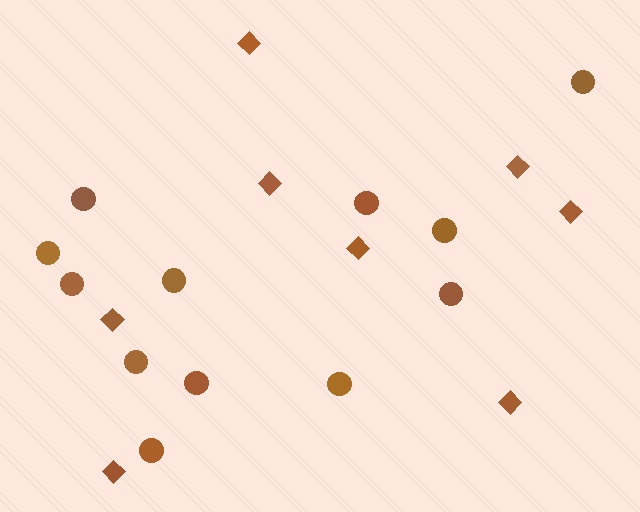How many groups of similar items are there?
There are 2 groups: one group of circles (12) and one group of diamonds (8).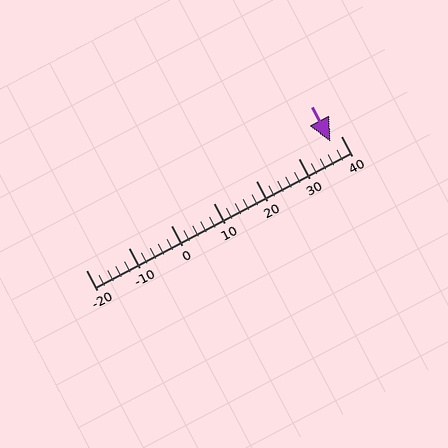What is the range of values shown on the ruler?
The ruler shows values from -20 to 40.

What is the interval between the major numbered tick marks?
The major tick marks are spaced 10 units apart.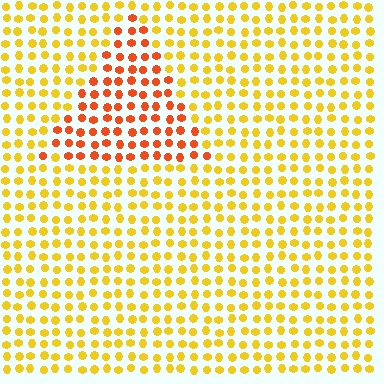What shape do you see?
I see a triangle.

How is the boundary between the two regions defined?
The boundary is defined purely by a slight shift in hue (about 37 degrees). Spacing, size, and orientation are identical on both sides.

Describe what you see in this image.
The image is filled with small yellow elements in a uniform arrangement. A triangle-shaped region is visible where the elements are tinted to a slightly different hue, forming a subtle color boundary.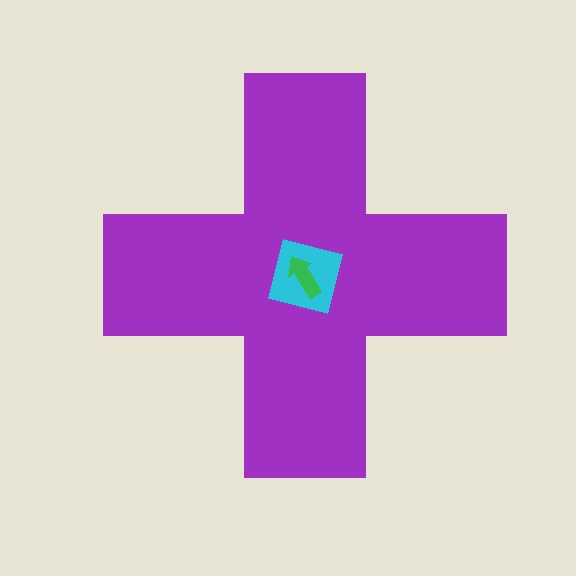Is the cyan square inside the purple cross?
Yes.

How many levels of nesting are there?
3.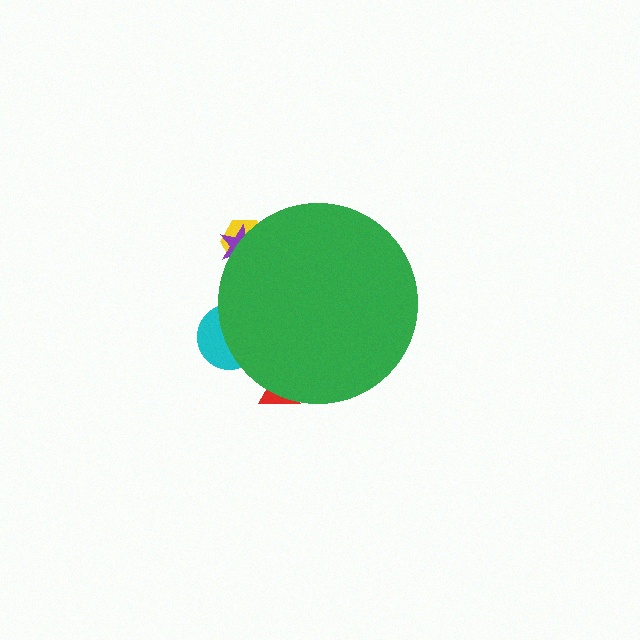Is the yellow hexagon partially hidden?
Yes, the yellow hexagon is partially hidden behind the green circle.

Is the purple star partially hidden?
Yes, the purple star is partially hidden behind the green circle.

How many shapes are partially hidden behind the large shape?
4 shapes are partially hidden.